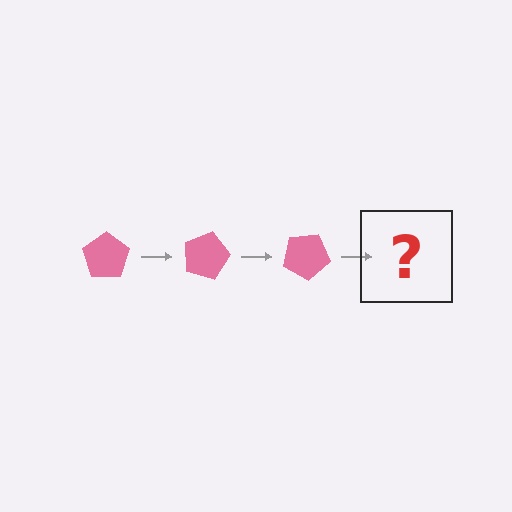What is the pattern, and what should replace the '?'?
The pattern is that the pentagon rotates 15 degrees each step. The '?' should be a pink pentagon rotated 45 degrees.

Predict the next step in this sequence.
The next step is a pink pentagon rotated 45 degrees.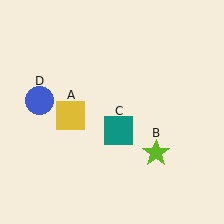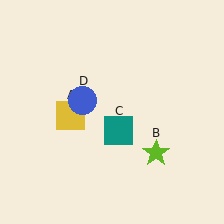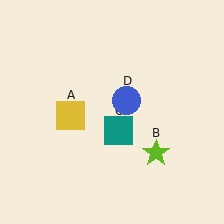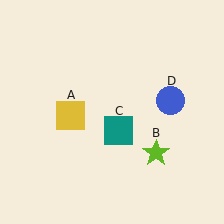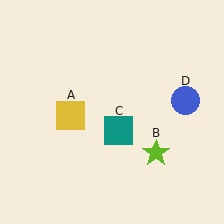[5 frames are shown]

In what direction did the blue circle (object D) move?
The blue circle (object D) moved right.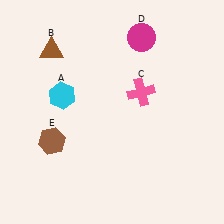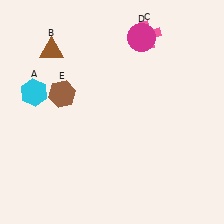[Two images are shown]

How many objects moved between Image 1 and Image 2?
3 objects moved between the two images.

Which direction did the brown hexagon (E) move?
The brown hexagon (E) moved up.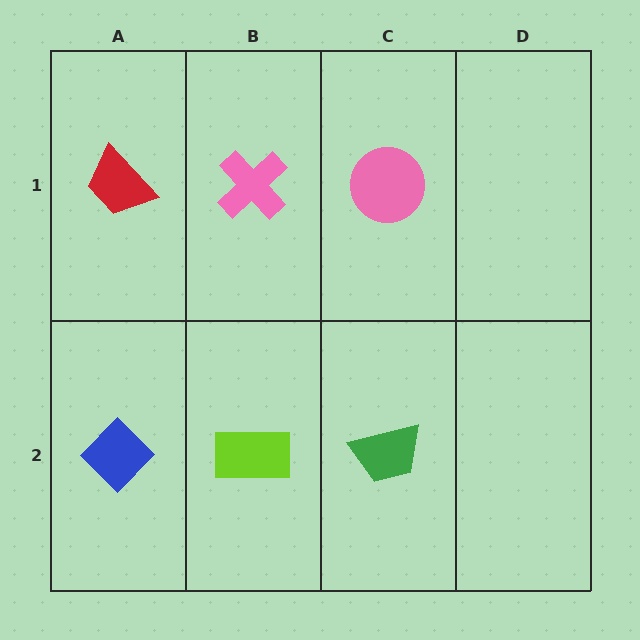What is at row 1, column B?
A pink cross.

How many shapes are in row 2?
3 shapes.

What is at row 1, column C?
A pink circle.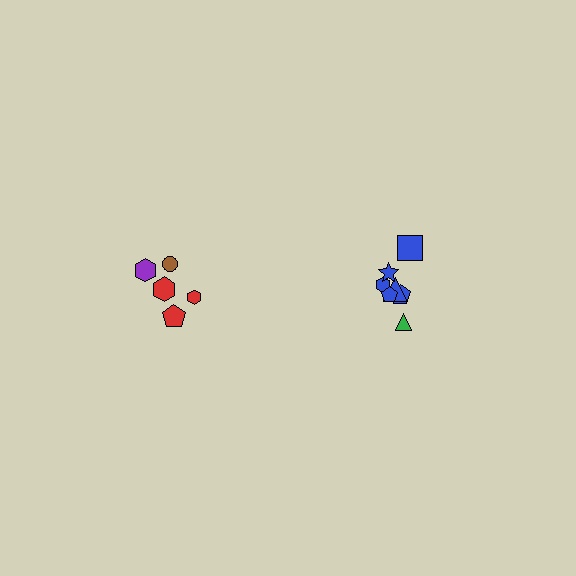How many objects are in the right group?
There are 7 objects.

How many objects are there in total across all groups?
There are 12 objects.